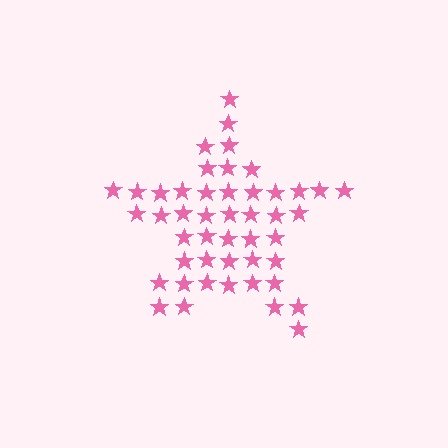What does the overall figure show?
The overall figure shows a star.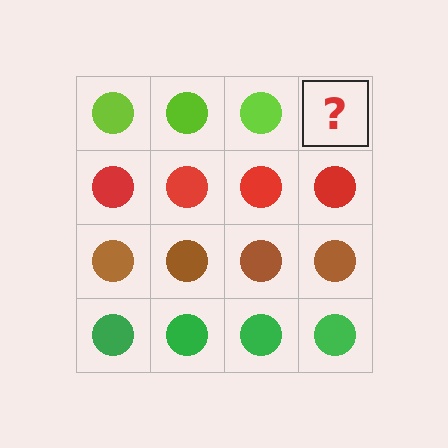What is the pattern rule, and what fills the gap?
The rule is that each row has a consistent color. The gap should be filled with a lime circle.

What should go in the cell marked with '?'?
The missing cell should contain a lime circle.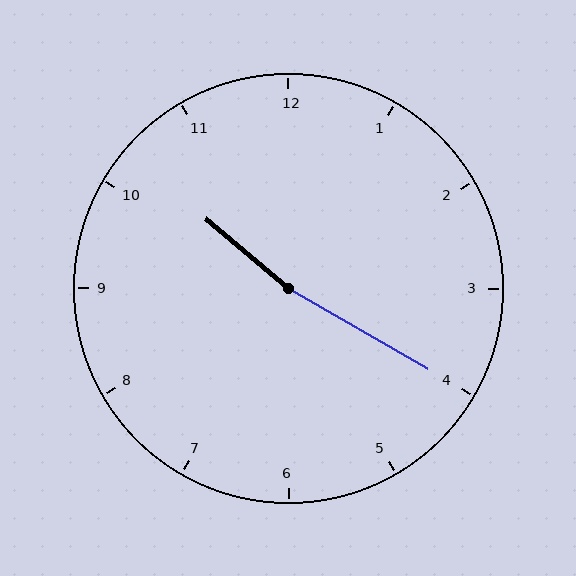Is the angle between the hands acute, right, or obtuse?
It is obtuse.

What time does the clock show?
10:20.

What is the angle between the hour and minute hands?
Approximately 170 degrees.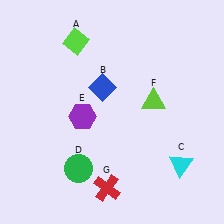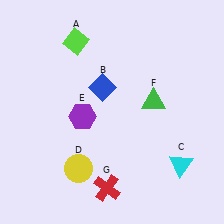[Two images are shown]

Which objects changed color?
D changed from green to yellow. F changed from lime to green.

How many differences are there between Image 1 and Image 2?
There are 2 differences between the two images.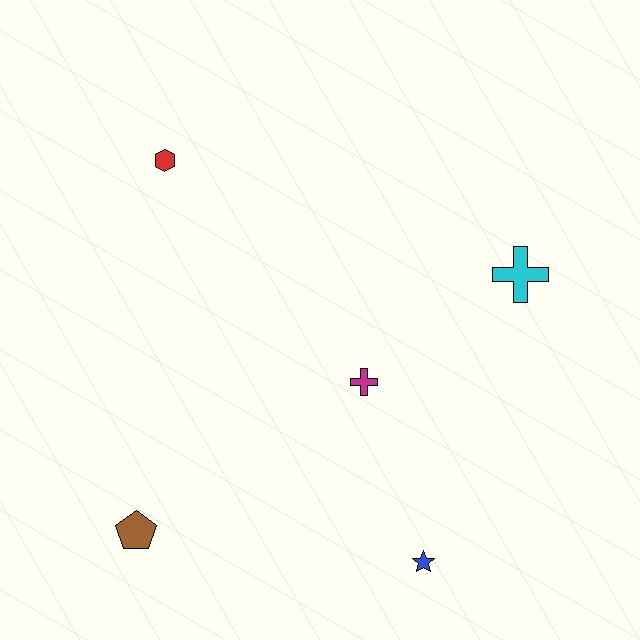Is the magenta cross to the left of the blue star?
Yes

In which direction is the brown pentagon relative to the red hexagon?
The brown pentagon is below the red hexagon.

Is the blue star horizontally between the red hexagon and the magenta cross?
No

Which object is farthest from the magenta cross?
The red hexagon is farthest from the magenta cross.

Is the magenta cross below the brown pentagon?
No